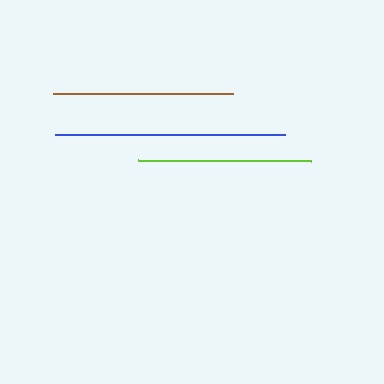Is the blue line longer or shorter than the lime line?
The blue line is longer than the lime line.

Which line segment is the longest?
The blue line is the longest at approximately 230 pixels.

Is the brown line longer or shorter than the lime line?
The brown line is longer than the lime line.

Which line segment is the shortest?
The lime line is the shortest at approximately 174 pixels.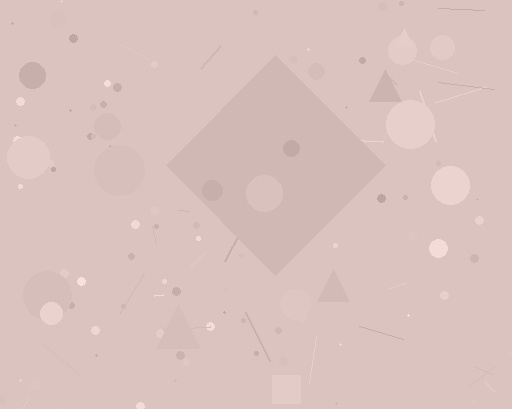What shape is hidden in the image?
A diamond is hidden in the image.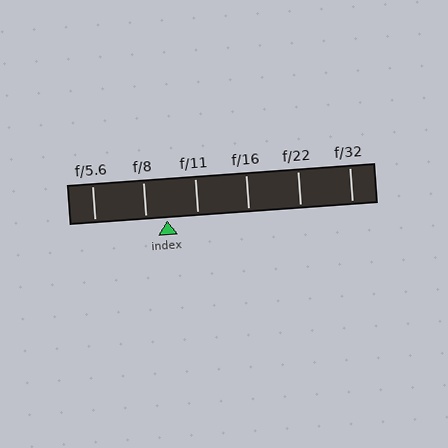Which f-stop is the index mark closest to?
The index mark is closest to f/8.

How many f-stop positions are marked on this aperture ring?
There are 6 f-stop positions marked.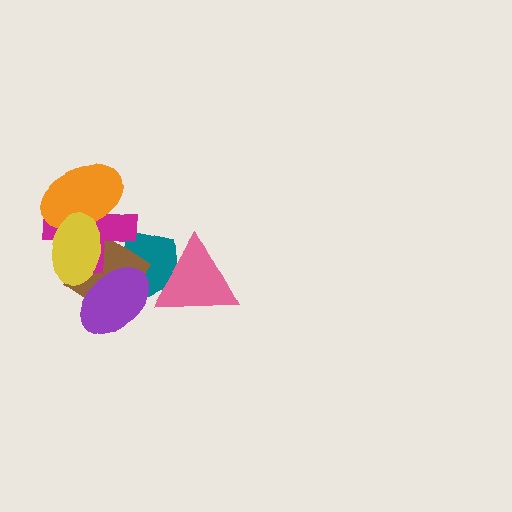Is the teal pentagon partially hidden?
Yes, it is partially covered by another shape.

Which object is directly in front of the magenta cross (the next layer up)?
The orange ellipse is directly in front of the magenta cross.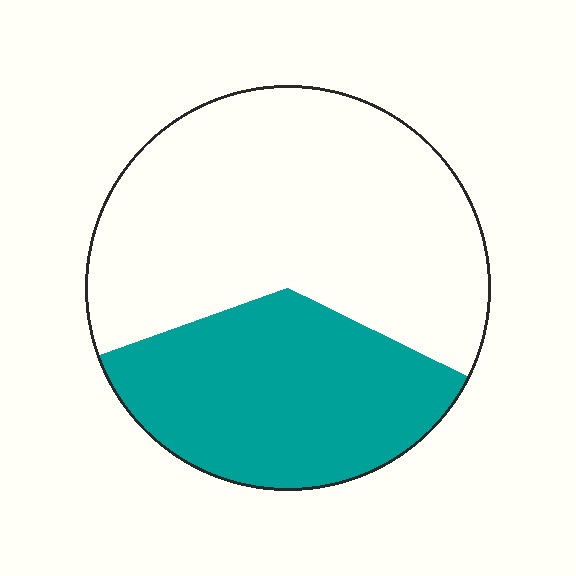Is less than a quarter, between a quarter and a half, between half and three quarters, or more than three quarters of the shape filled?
Between a quarter and a half.